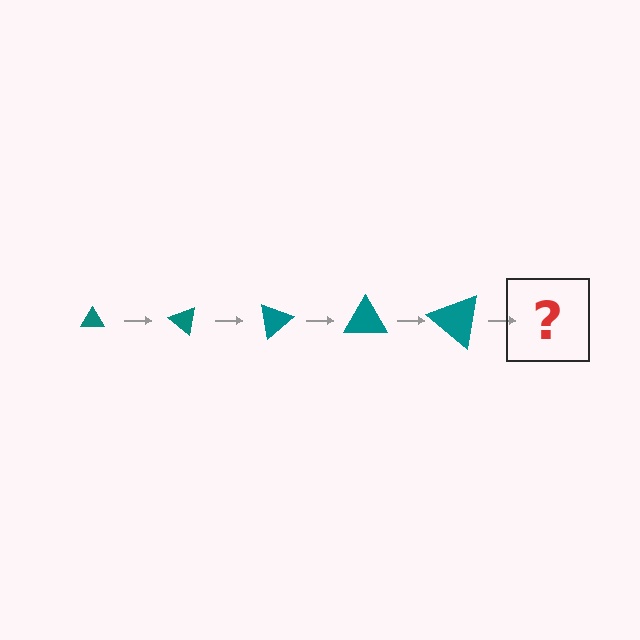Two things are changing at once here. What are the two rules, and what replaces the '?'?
The two rules are that the triangle grows larger each step and it rotates 40 degrees each step. The '?' should be a triangle, larger than the previous one and rotated 200 degrees from the start.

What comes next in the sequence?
The next element should be a triangle, larger than the previous one and rotated 200 degrees from the start.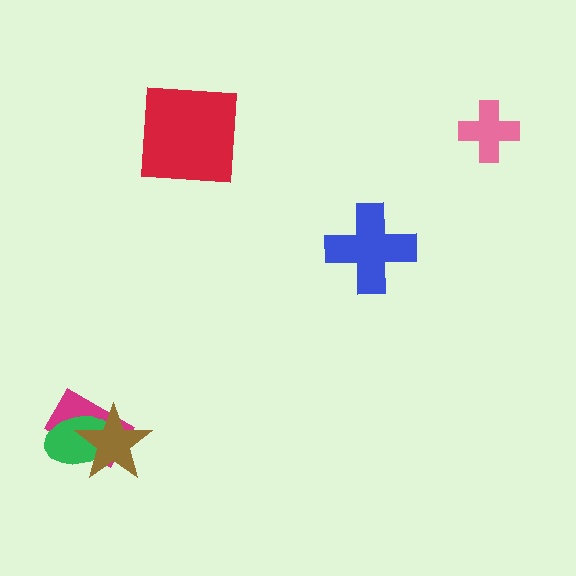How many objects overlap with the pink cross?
0 objects overlap with the pink cross.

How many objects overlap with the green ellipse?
2 objects overlap with the green ellipse.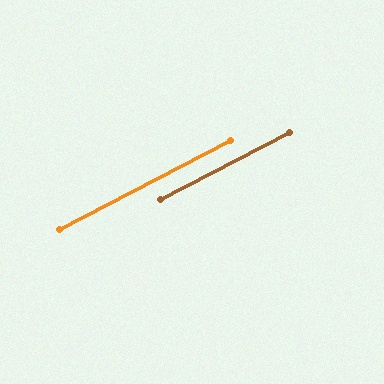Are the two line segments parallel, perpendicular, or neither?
Parallel — their directions differ by only 0.5°.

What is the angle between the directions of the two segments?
Approximately 0 degrees.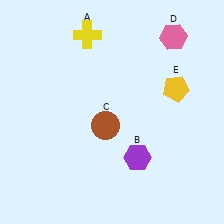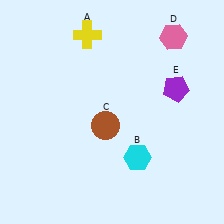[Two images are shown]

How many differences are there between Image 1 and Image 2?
There are 2 differences between the two images.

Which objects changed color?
B changed from purple to cyan. E changed from yellow to purple.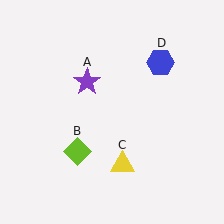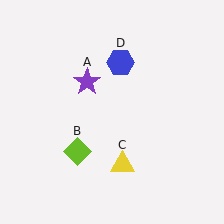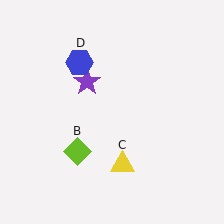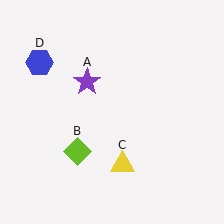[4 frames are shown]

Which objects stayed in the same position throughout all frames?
Purple star (object A) and lime diamond (object B) and yellow triangle (object C) remained stationary.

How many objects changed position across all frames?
1 object changed position: blue hexagon (object D).